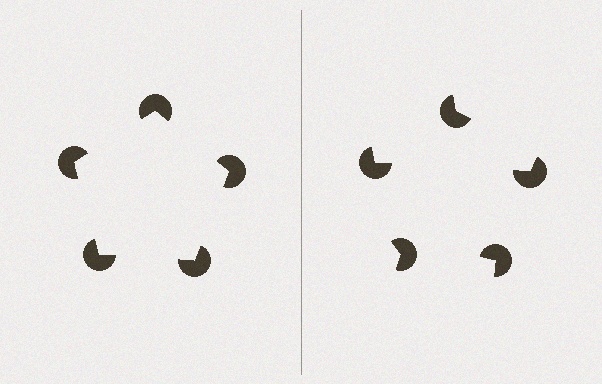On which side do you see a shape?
An illusory pentagon appears on the left side. On the right side the wedge cuts are rotated, so no coherent shape forms.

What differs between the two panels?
The pac-man discs are positioned identically on both sides; only the wedge orientations differ. On the left they align to a pentagon; on the right they are misaligned.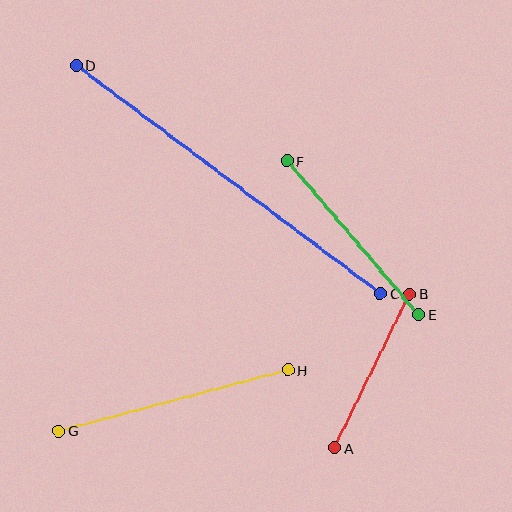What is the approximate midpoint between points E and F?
The midpoint is at approximately (353, 238) pixels.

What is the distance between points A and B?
The distance is approximately 171 pixels.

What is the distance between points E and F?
The distance is approximately 202 pixels.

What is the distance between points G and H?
The distance is approximately 237 pixels.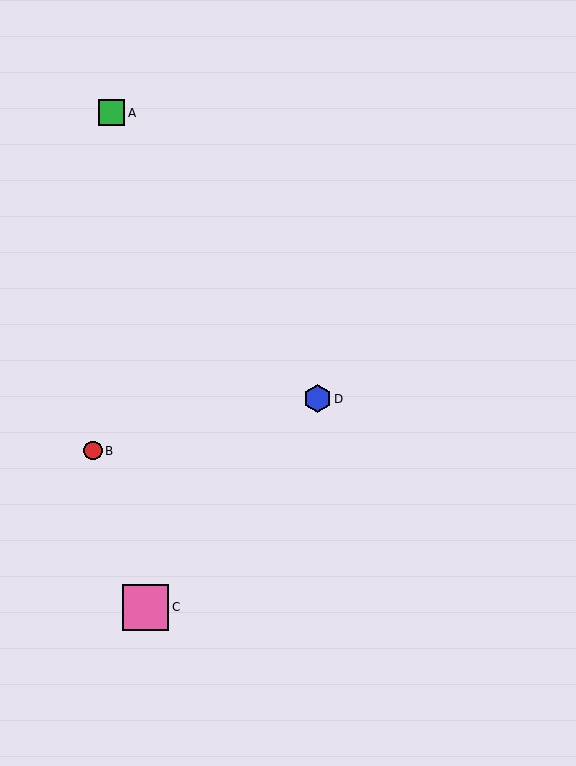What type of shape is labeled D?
Shape D is a blue hexagon.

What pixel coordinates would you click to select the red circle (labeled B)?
Click at (93, 451) to select the red circle B.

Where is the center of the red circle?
The center of the red circle is at (93, 451).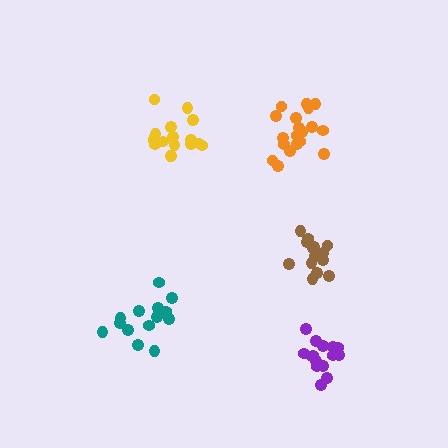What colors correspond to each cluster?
The clusters are colored: teal, purple, brown, orange, yellow.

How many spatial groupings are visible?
There are 5 spatial groupings.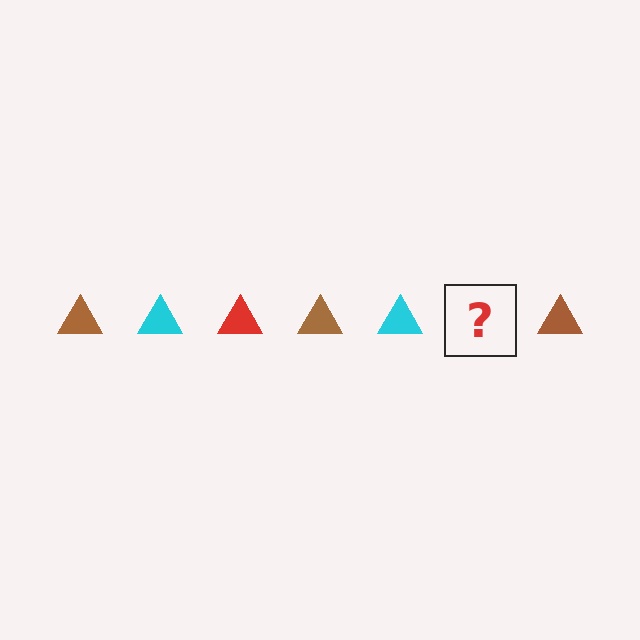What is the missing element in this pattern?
The missing element is a red triangle.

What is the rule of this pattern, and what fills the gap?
The rule is that the pattern cycles through brown, cyan, red triangles. The gap should be filled with a red triangle.